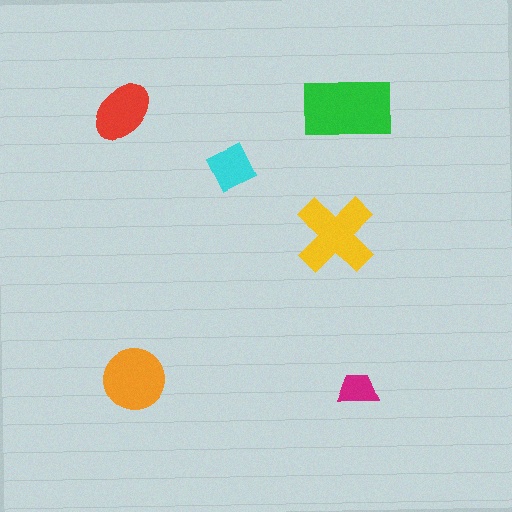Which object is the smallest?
The magenta trapezoid.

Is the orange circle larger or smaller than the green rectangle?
Smaller.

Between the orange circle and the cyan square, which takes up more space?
The orange circle.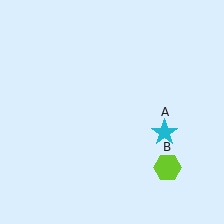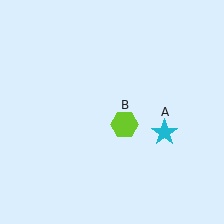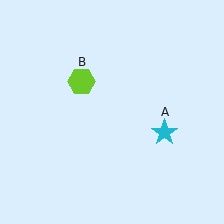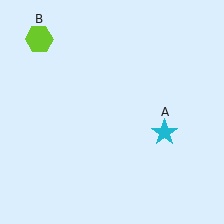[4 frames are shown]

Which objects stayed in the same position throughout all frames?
Cyan star (object A) remained stationary.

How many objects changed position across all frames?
1 object changed position: lime hexagon (object B).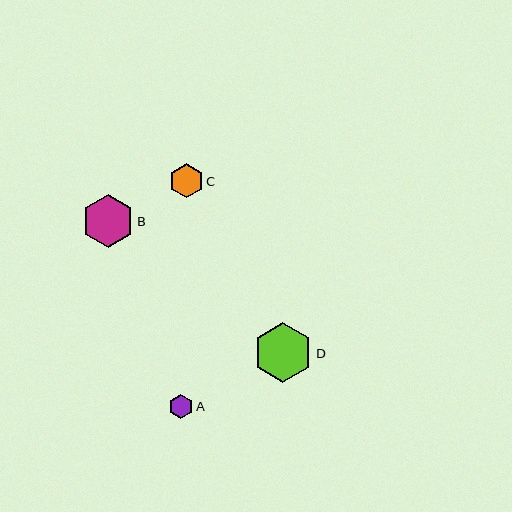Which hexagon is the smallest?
Hexagon A is the smallest with a size of approximately 25 pixels.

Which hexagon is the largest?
Hexagon D is the largest with a size of approximately 60 pixels.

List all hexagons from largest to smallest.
From largest to smallest: D, B, C, A.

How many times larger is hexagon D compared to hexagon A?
Hexagon D is approximately 2.4 times the size of hexagon A.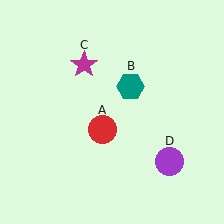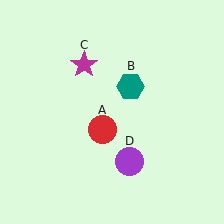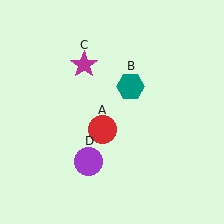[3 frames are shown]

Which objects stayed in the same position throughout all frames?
Red circle (object A) and teal hexagon (object B) and magenta star (object C) remained stationary.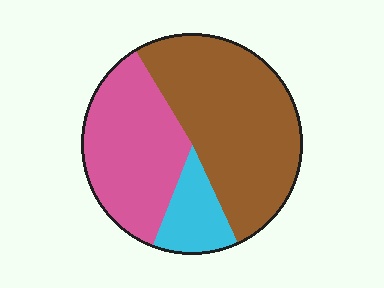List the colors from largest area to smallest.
From largest to smallest: brown, pink, cyan.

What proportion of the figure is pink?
Pink takes up about three eighths (3/8) of the figure.